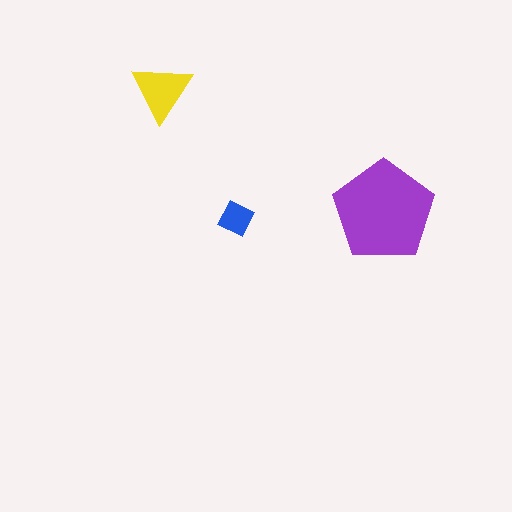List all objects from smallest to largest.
The blue square, the yellow triangle, the purple pentagon.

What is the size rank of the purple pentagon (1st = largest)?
1st.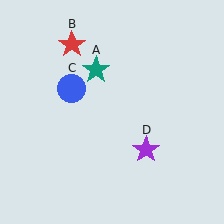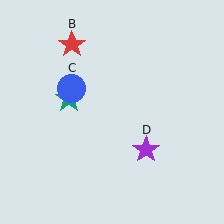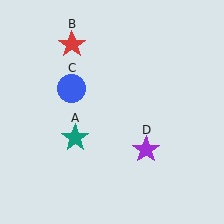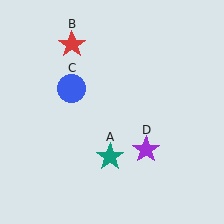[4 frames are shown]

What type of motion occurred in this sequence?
The teal star (object A) rotated counterclockwise around the center of the scene.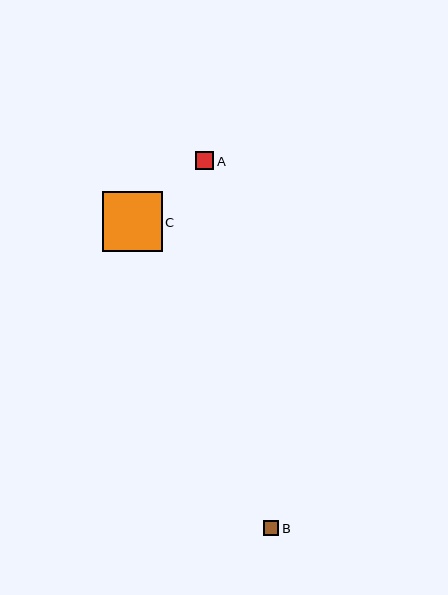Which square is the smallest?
Square B is the smallest with a size of approximately 15 pixels.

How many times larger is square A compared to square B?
Square A is approximately 1.2 times the size of square B.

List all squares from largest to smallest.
From largest to smallest: C, A, B.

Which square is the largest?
Square C is the largest with a size of approximately 60 pixels.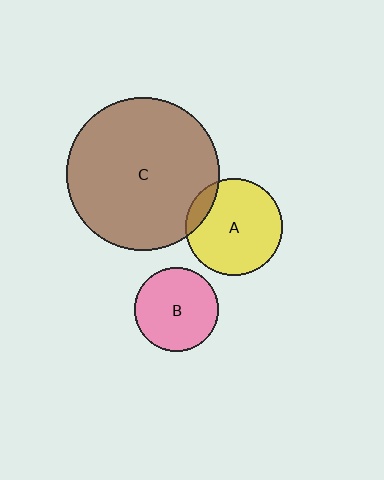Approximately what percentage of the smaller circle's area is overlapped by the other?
Approximately 10%.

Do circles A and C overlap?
Yes.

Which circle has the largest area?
Circle C (brown).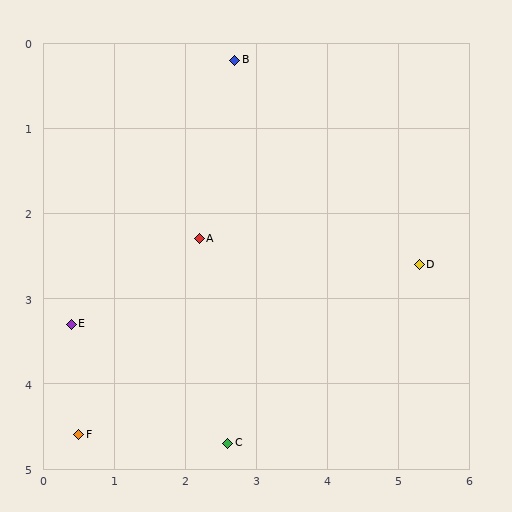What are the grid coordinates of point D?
Point D is at approximately (5.3, 2.6).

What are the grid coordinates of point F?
Point F is at approximately (0.5, 4.6).